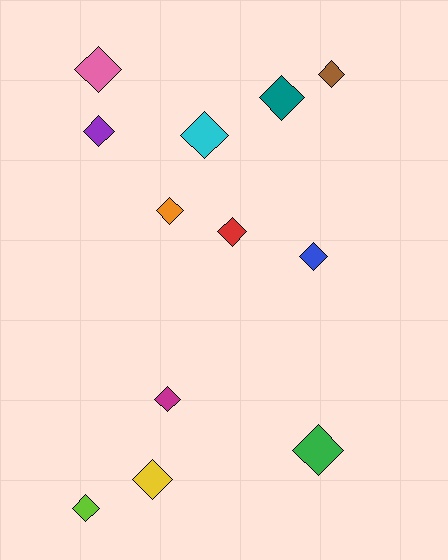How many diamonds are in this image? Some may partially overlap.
There are 12 diamonds.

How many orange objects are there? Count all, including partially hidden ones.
There is 1 orange object.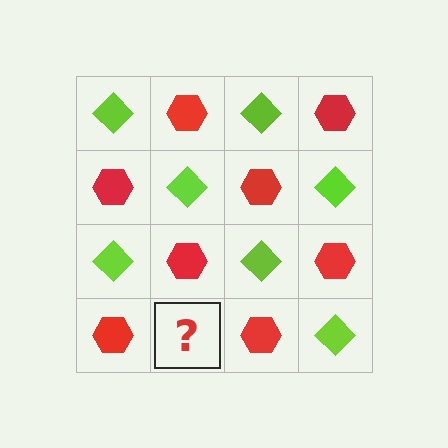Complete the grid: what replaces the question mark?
The question mark should be replaced with a lime diamond.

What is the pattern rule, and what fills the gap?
The rule is that it alternates lime diamond and red hexagon in a checkerboard pattern. The gap should be filled with a lime diamond.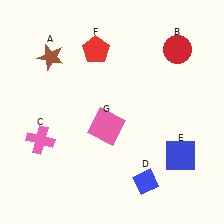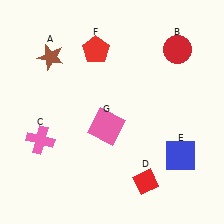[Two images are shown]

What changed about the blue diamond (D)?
In Image 1, D is blue. In Image 2, it changed to red.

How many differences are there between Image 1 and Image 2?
There is 1 difference between the two images.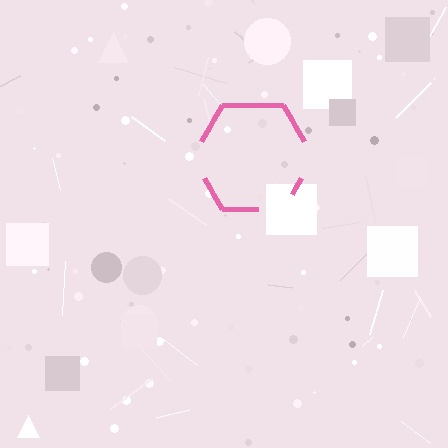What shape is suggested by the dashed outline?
The dashed outline suggests a hexagon.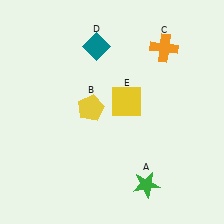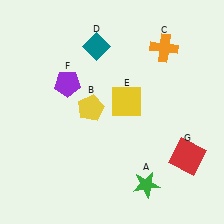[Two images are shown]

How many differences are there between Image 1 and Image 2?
There are 2 differences between the two images.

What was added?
A purple pentagon (F), a red square (G) were added in Image 2.